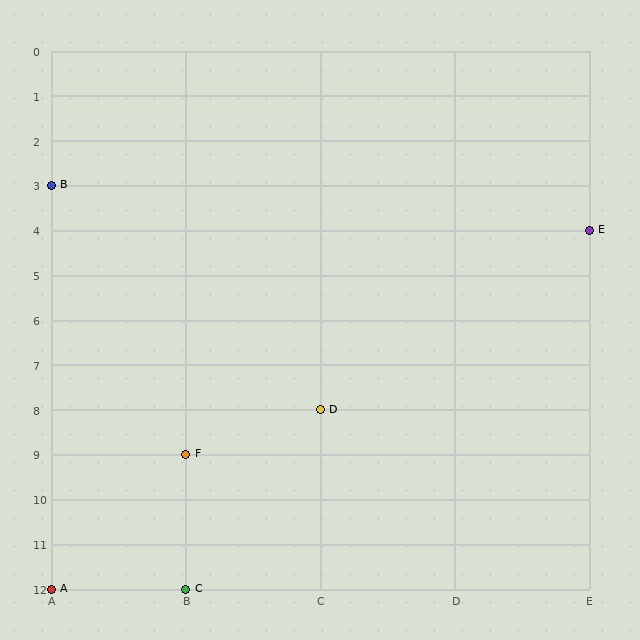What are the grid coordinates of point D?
Point D is at grid coordinates (C, 8).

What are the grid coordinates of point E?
Point E is at grid coordinates (E, 4).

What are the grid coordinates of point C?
Point C is at grid coordinates (B, 12).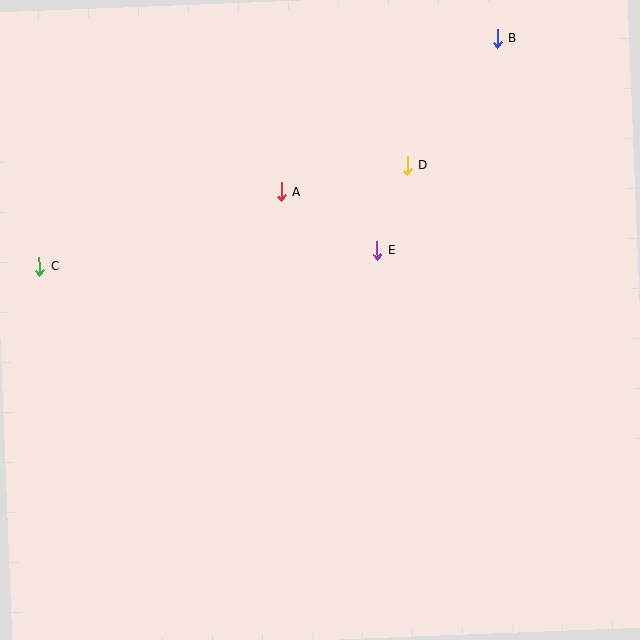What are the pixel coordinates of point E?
Point E is at (377, 251).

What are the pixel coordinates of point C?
Point C is at (40, 267).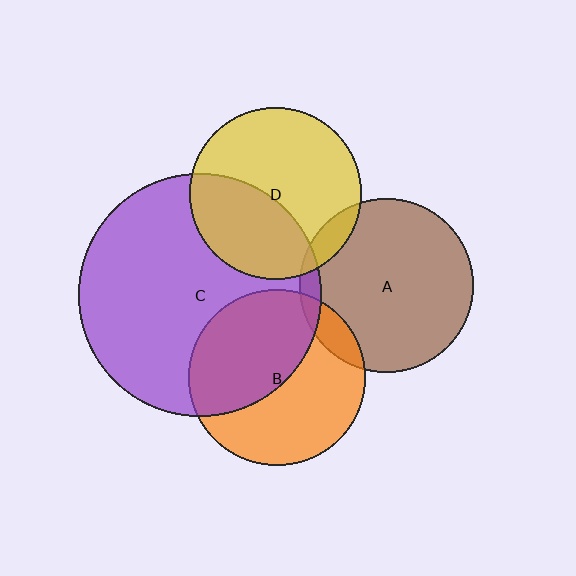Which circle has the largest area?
Circle C (purple).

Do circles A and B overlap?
Yes.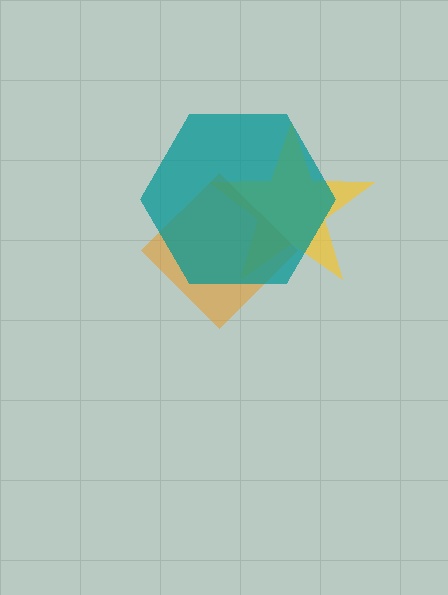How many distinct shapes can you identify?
There are 3 distinct shapes: a yellow star, an orange diamond, a teal hexagon.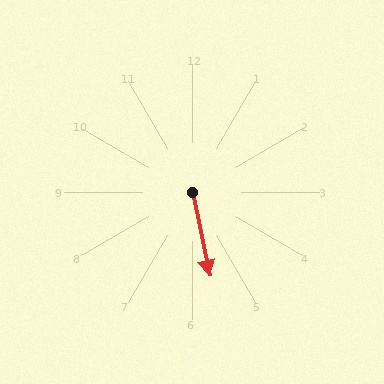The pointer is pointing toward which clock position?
Roughly 6 o'clock.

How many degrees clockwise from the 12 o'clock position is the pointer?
Approximately 168 degrees.